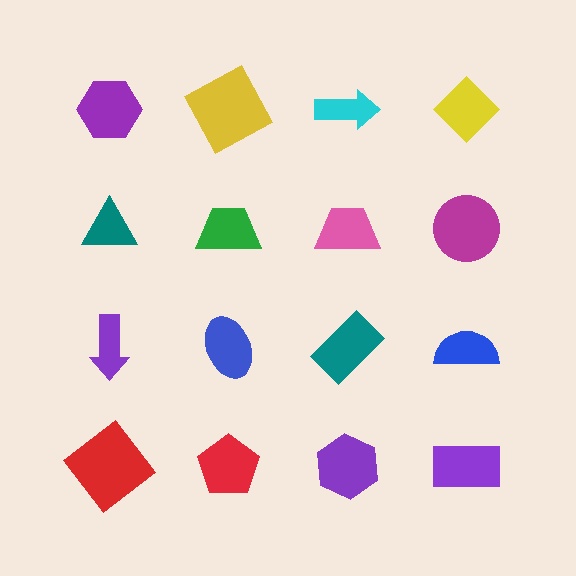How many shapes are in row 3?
4 shapes.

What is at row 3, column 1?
A purple arrow.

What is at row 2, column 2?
A green trapezoid.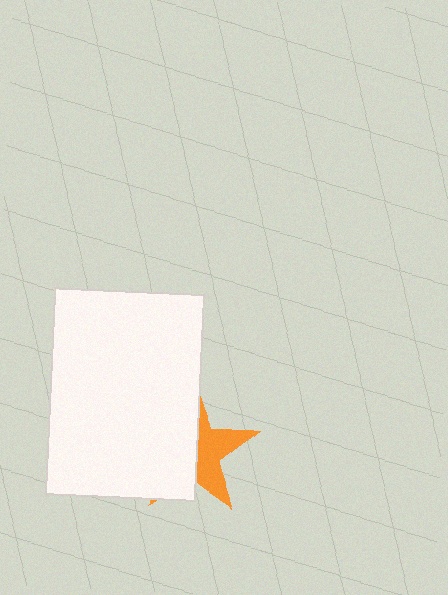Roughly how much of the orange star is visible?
A small part of it is visible (roughly 41%).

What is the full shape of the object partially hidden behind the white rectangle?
The partially hidden object is an orange star.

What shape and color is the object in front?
The object in front is a white rectangle.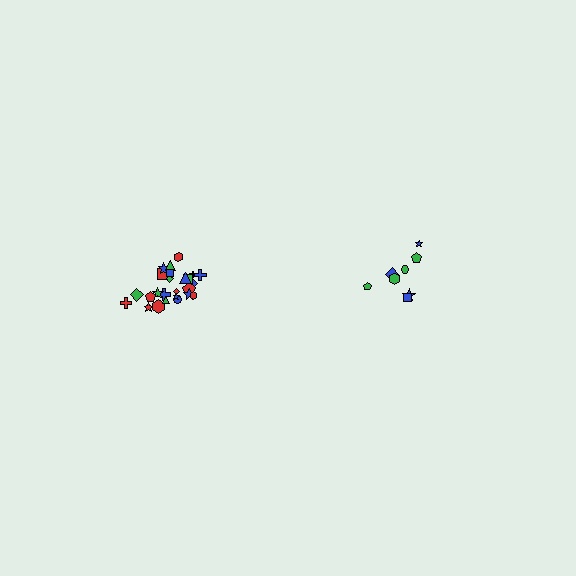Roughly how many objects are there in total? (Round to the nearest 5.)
Roughly 35 objects in total.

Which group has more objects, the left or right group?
The left group.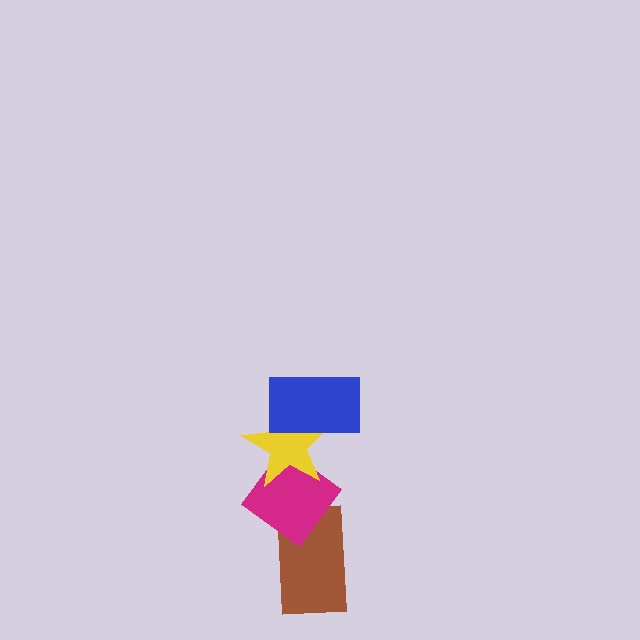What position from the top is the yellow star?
The yellow star is 2nd from the top.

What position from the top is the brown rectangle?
The brown rectangle is 4th from the top.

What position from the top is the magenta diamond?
The magenta diamond is 3rd from the top.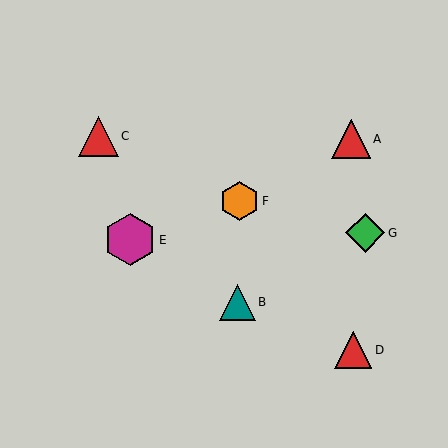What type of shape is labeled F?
Shape F is an orange hexagon.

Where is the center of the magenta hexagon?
The center of the magenta hexagon is at (130, 240).